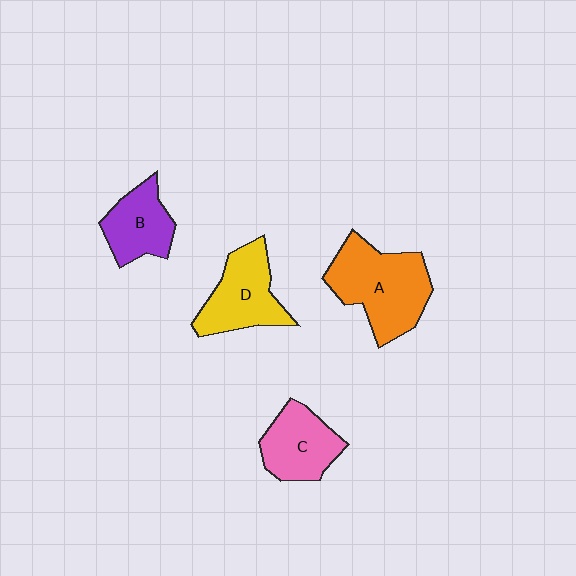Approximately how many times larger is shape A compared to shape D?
Approximately 1.3 times.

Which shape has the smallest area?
Shape B (purple).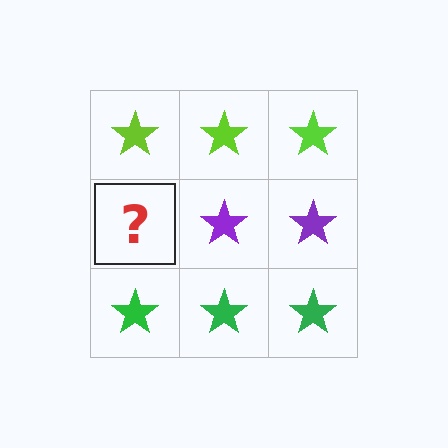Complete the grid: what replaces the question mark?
The question mark should be replaced with a purple star.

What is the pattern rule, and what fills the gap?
The rule is that each row has a consistent color. The gap should be filled with a purple star.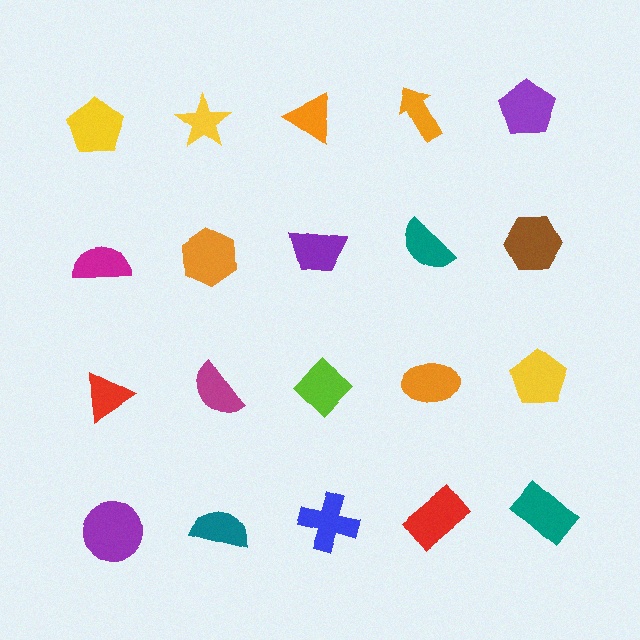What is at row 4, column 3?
A blue cross.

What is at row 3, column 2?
A magenta semicircle.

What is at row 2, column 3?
A purple trapezoid.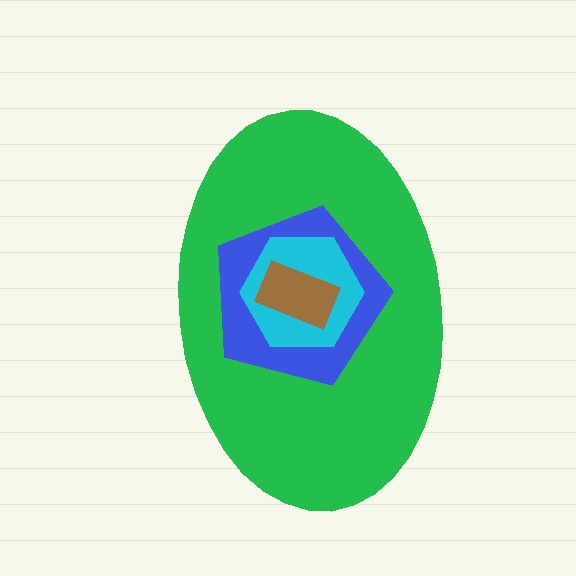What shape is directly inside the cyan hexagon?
The brown rectangle.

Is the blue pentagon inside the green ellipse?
Yes.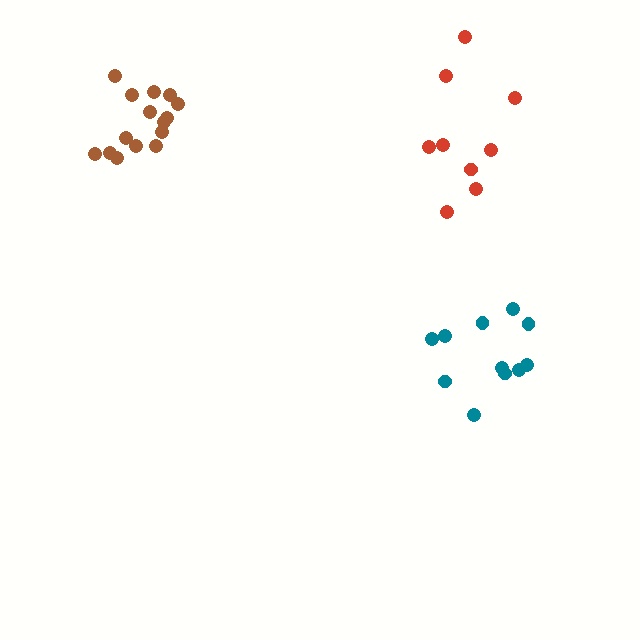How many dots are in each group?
Group 1: 11 dots, Group 2: 15 dots, Group 3: 9 dots (35 total).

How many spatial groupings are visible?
There are 3 spatial groupings.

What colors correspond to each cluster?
The clusters are colored: teal, brown, red.